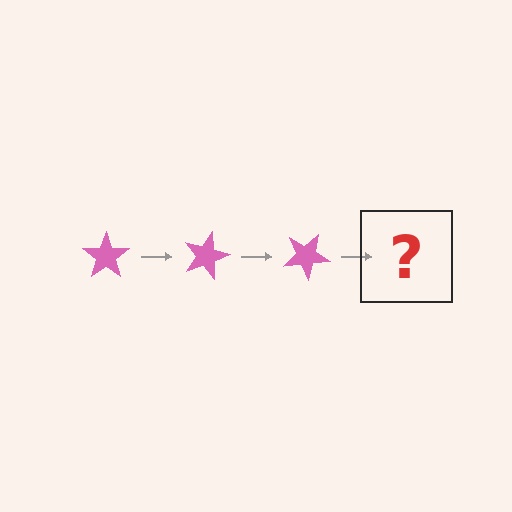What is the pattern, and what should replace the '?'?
The pattern is that the star rotates 15 degrees each step. The '?' should be a pink star rotated 45 degrees.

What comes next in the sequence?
The next element should be a pink star rotated 45 degrees.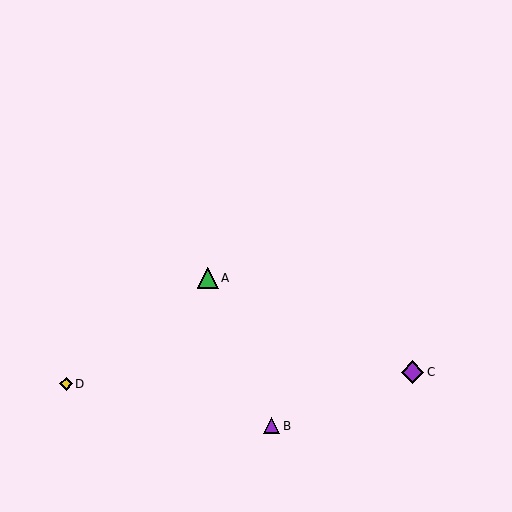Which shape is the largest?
The purple diamond (labeled C) is the largest.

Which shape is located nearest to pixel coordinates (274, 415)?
The purple triangle (labeled B) at (272, 426) is nearest to that location.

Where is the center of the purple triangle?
The center of the purple triangle is at (272, 426).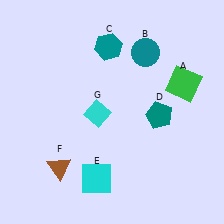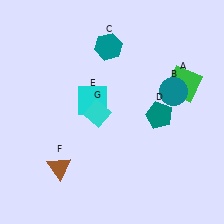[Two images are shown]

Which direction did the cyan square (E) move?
The cyan square (E) moved up.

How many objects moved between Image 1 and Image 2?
2 objects moved between the two images.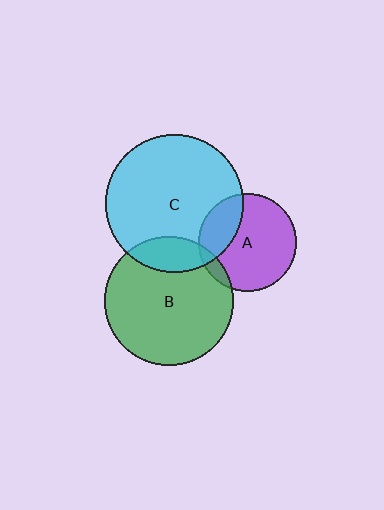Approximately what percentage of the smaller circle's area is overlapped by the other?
Approximately 15%.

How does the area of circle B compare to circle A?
Approximately 1.7 times.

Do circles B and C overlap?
Yes.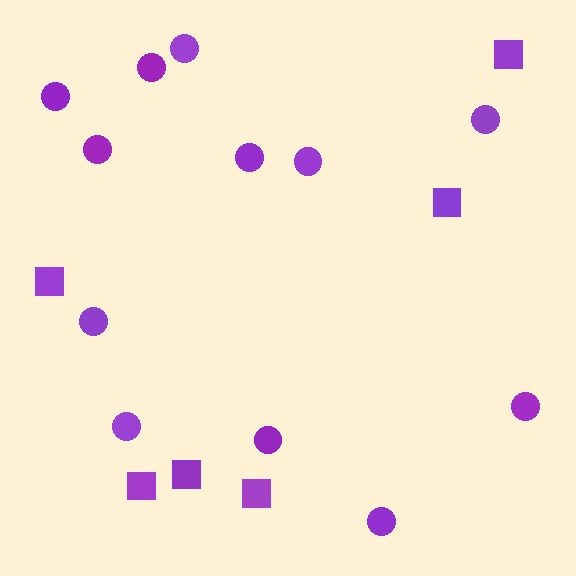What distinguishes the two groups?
There are 2 groups: one group of circles (12) and one group of squares (6).